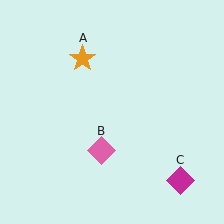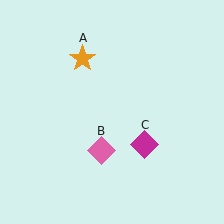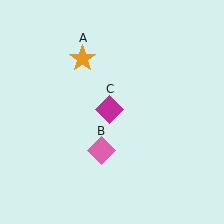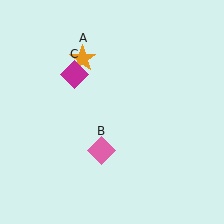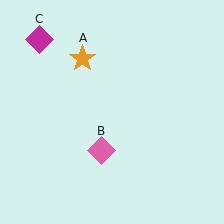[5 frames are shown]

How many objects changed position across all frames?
1 object changed position: magenta diamond (object C).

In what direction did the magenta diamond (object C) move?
The magenta diamond (object C) moved up and to the left.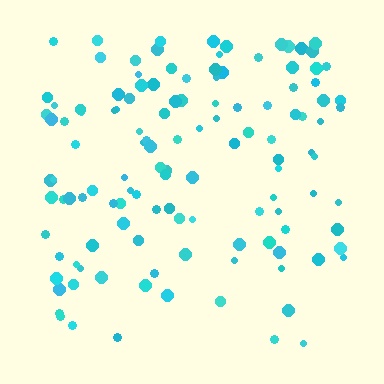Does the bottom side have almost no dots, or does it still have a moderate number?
Still a moderate number, just noticeably fewer than the top.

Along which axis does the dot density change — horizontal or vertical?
Vertical.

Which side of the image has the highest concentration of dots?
The top.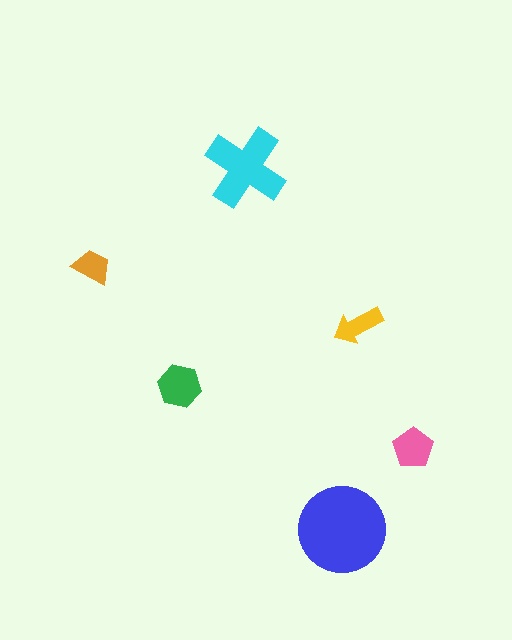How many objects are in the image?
There are 6 objects in the image.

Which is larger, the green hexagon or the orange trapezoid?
The green hexagon.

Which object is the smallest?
The orange trapezoid.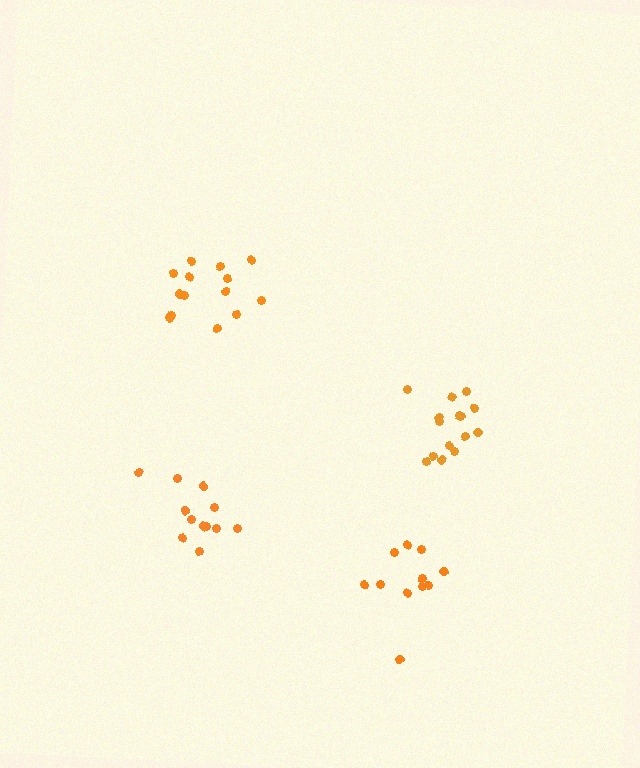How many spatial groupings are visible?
There are 4 spatial groupings.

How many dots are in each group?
Group 1: 15 dots, Group 2: 14 dots, Group 3: 12 dots, Group 4: 11 dots (52 total).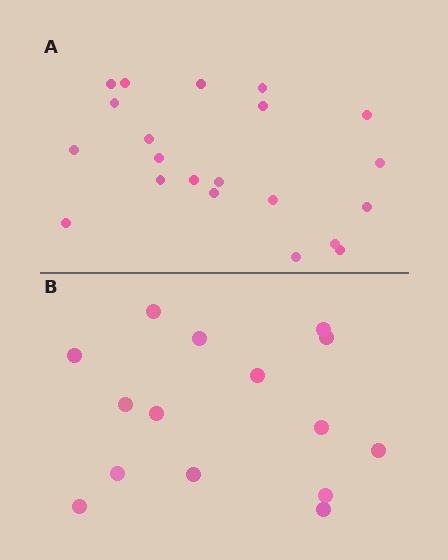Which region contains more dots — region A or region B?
Region A (the top region) has more dots.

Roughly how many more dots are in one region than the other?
Region A has about 6 more dots than region B.